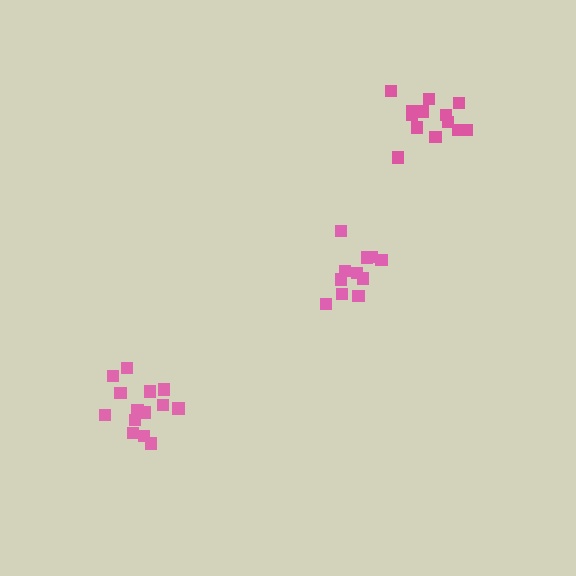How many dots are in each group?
Group 1: 11 dots, Group 2: 14 dots, Group 3: 13 dots (38 total).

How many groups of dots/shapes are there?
There are 3 groups.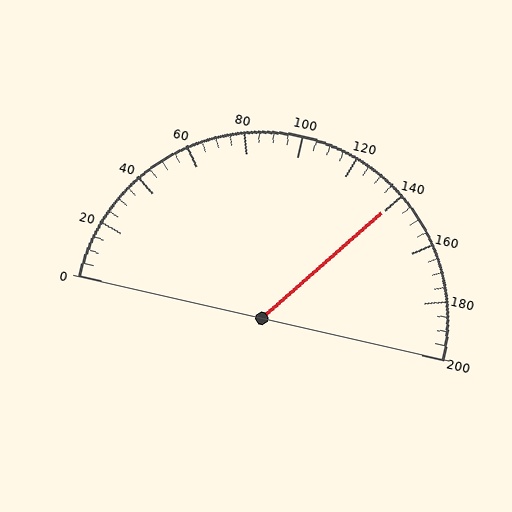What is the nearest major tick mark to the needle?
The nearest major tick mark is 140.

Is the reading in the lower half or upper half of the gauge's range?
The reading is in the upper half of the range (0 to 200).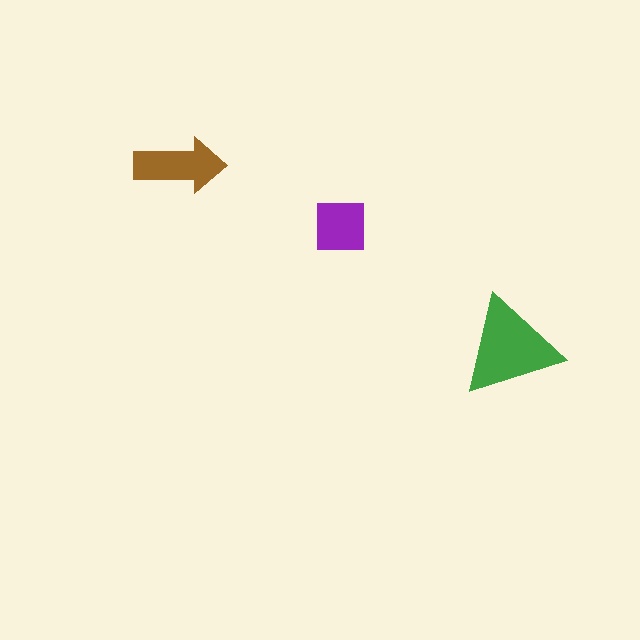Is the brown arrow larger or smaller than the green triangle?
Smaller.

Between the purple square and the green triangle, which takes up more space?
The green triangle.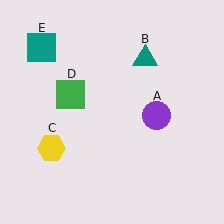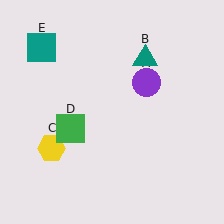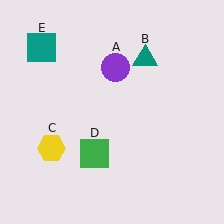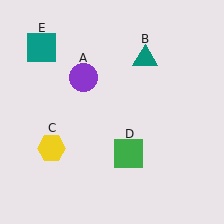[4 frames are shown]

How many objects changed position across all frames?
2 objects changed position: purple circle (object A), green square (object D).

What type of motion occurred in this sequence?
The purple circle (object A), green square (object D) rotated counterclockwise around the center of the scene.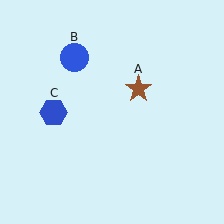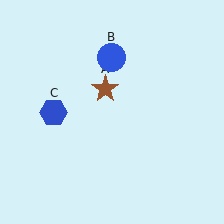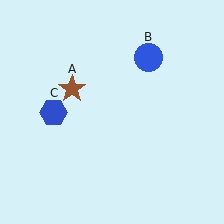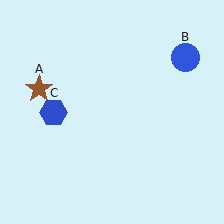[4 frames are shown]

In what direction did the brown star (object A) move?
The brown star (object A) moved left.